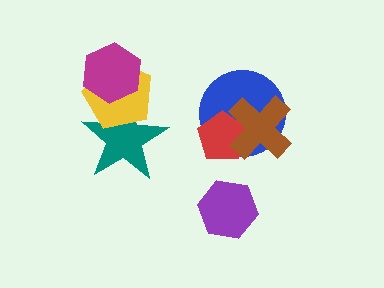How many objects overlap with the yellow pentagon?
2 objects overlap with the yellow pentagon.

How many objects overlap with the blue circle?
2 objects overlap with the blue circle.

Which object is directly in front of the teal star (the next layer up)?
The yellow pentagon is directly in front of the teal star.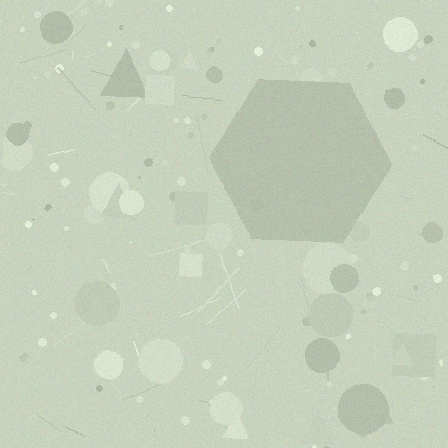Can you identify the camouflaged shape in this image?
The camouflaged shape is a hexagon.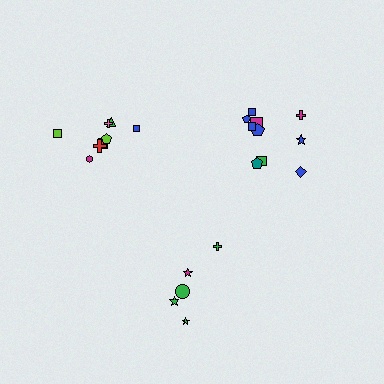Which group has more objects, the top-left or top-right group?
The top-right group.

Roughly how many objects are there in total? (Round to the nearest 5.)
Roughly 25 objects in total.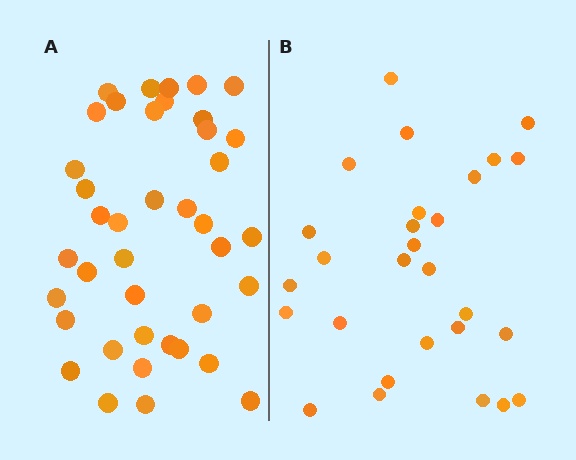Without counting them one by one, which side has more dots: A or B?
Region A (the left region) has more dots.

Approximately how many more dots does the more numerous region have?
Region A has roughly 12 or so more dots than region B.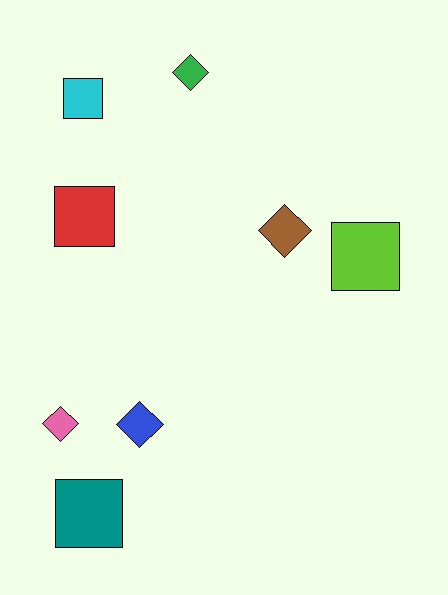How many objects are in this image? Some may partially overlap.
There are 8 objects.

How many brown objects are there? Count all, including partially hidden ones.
There is 1 brown object.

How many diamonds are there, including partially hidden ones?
There are 4 diamonds.